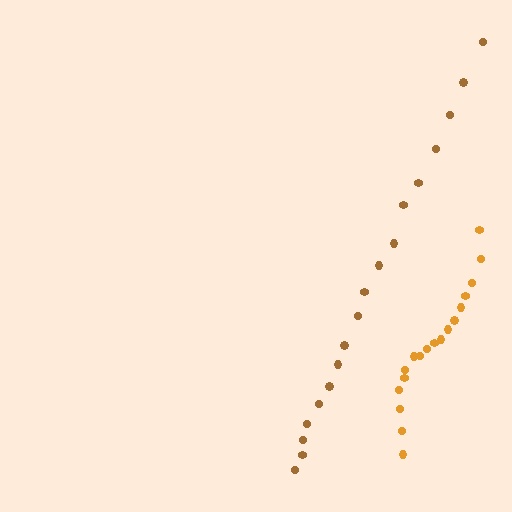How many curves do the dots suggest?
There are 2 distinct paths.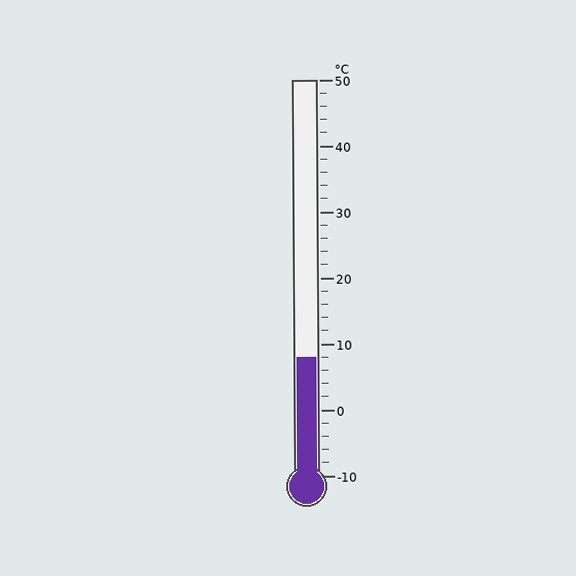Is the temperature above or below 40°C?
The temperature is below 40°C.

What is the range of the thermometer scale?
The thermometer scale ranges from -10°C to 50°C.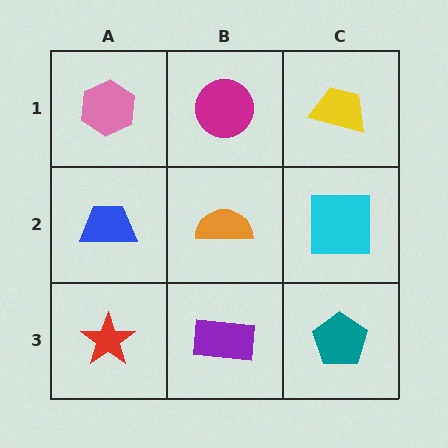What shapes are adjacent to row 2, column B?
A magenta circle (row 1, column B), a purple rectangle (row 3, column B), a blue trapezoid (row 2, column A), a cyan square (row 2, column C).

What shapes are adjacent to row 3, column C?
A cyan square (row 2, column C), a purple rectangle (row 3, column B).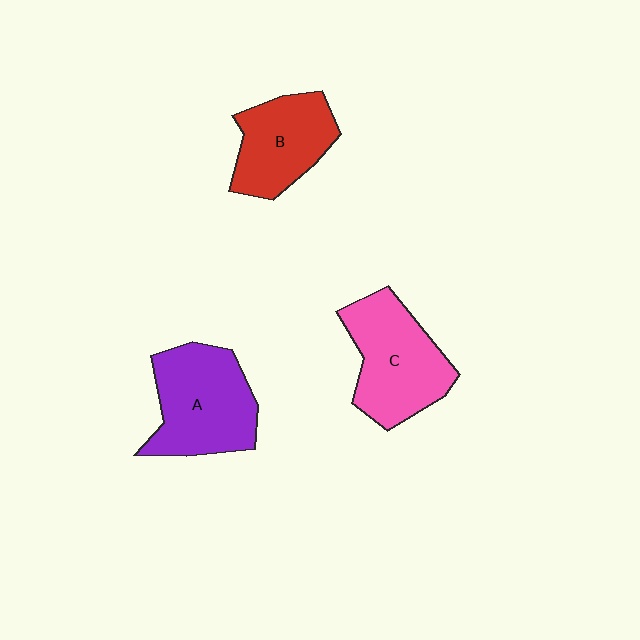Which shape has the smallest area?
Shape B (red).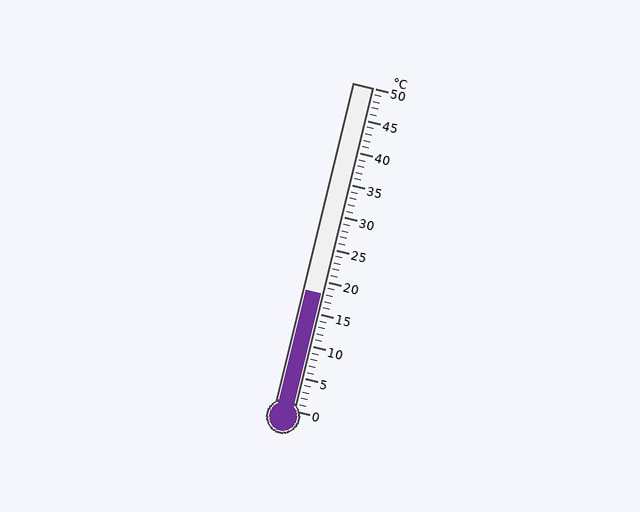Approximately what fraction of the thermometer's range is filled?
The thermometer is filled to approximately 35% of its range.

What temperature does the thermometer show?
The thermometer shows approximately 18°C.